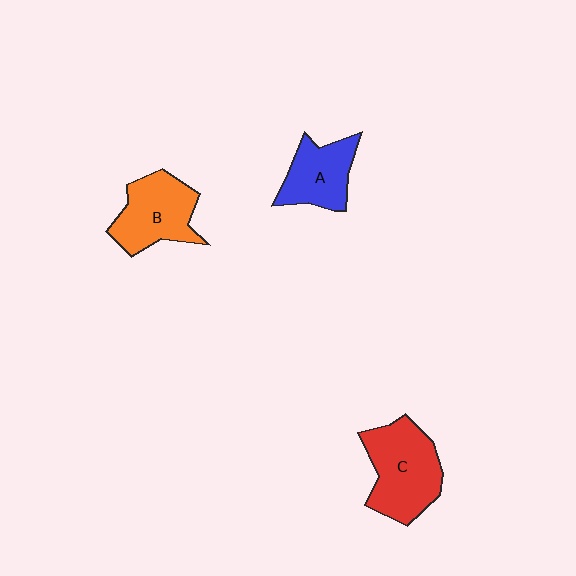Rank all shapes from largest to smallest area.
From largest to smallest: C (red), B (orange), A (blue).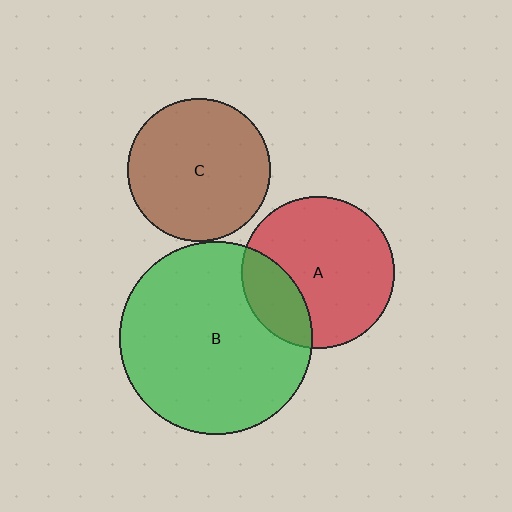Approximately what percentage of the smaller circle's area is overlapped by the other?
Approximately 25%.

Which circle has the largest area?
Circle B (green).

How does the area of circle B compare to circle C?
Approximately 1.8 times.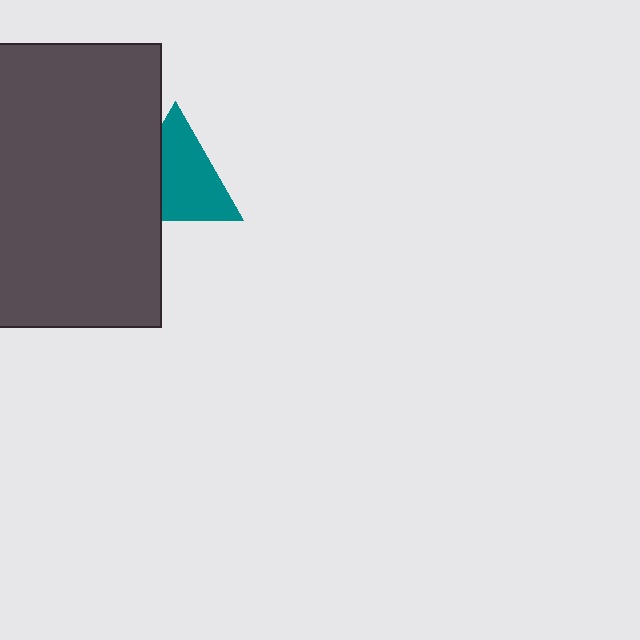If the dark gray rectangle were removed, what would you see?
You would see the complete teal triangle.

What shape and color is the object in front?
The object in front is a dark gray rectangle.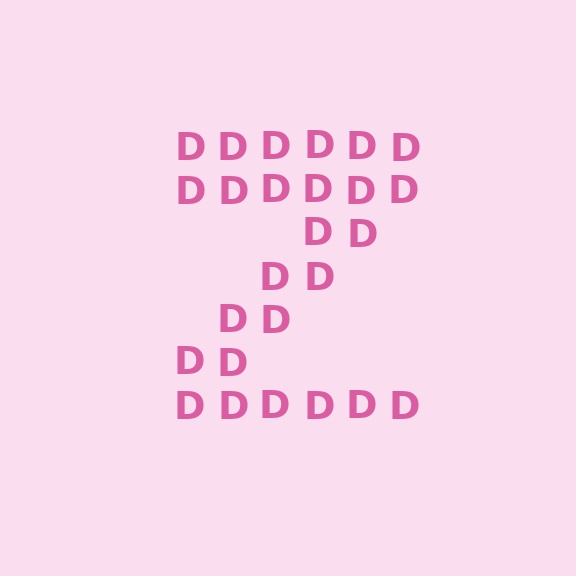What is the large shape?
The large shape is the letter Z.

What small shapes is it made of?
It is made of small letter D's.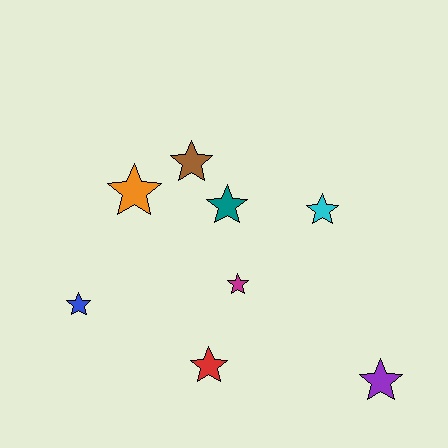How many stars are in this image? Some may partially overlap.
There are 8 stars.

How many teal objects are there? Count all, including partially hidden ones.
There is 1 teal object.